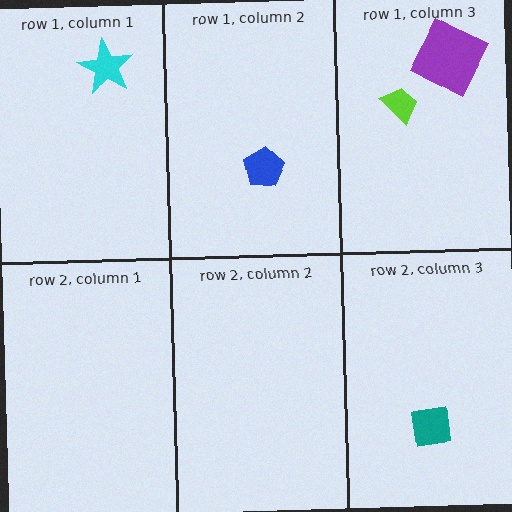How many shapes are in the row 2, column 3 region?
1.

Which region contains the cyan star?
The row 1, column 1 region.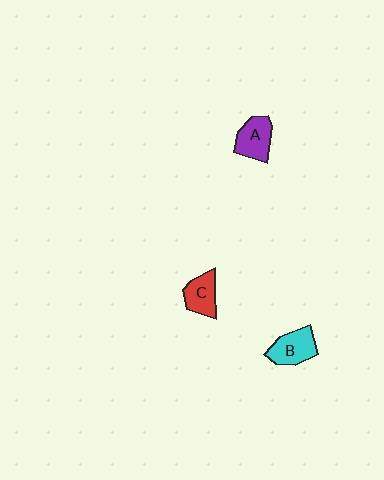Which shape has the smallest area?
Shape C (red).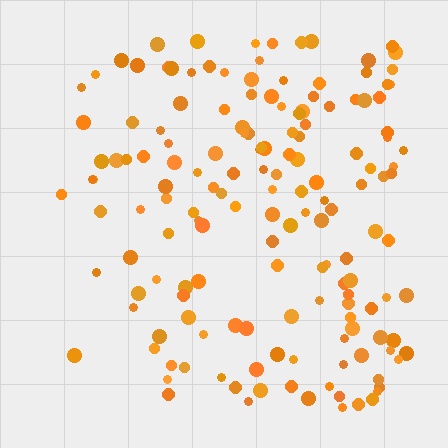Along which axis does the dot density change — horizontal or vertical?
Horizontal.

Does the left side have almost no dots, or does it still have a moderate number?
Still a moderate number, just noticeably fewer than the right.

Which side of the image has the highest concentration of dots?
The right.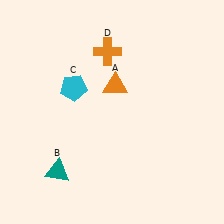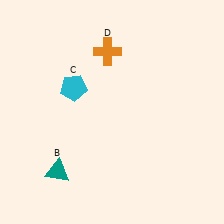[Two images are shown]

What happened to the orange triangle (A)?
The orange triangle (A) was removed in Image 2. It was in the top-right area of Image 1.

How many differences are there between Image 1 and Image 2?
There is 1 difference between the two images.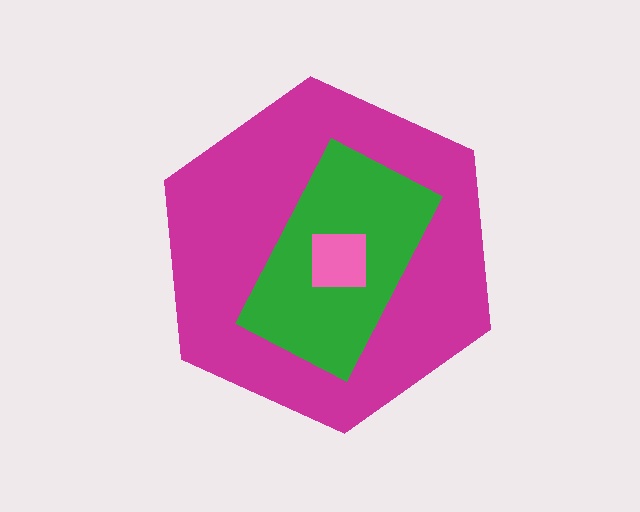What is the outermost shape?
The magenta hexagon.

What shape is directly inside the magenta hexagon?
The green rectangle.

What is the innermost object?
The pink square.